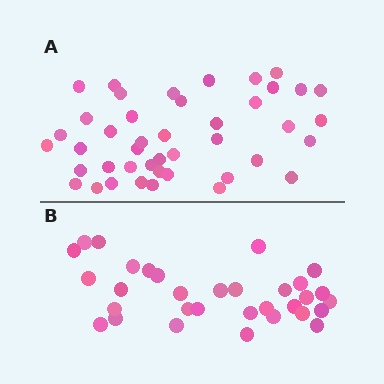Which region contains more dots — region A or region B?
Region A (the top region) has more dots.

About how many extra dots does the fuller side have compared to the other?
Region A has roughly 12 or so more dots than region B.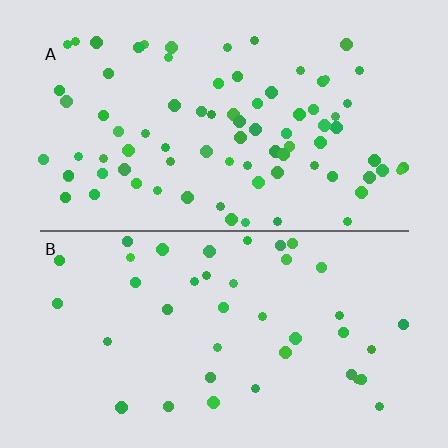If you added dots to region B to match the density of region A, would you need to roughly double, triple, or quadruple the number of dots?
Approximately double.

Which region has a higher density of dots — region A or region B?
A (the top).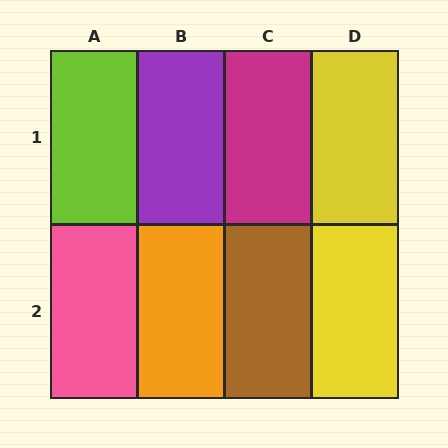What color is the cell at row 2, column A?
Pink.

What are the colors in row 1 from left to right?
Lime, purple, magenta, yellow.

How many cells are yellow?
2 cells are yellow.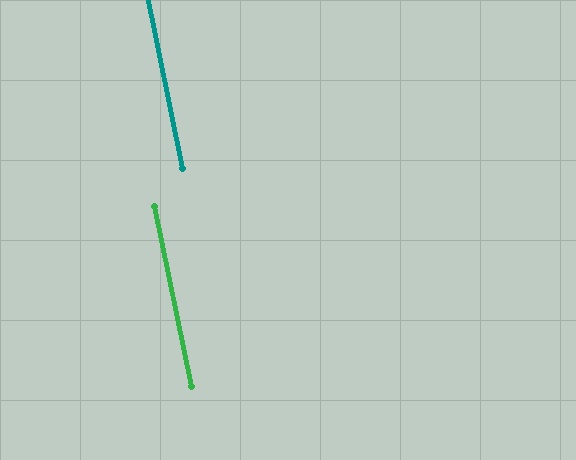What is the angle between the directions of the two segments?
Approximately 0 degrees.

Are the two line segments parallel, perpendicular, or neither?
Parallel — their directions differ by only 0.2°.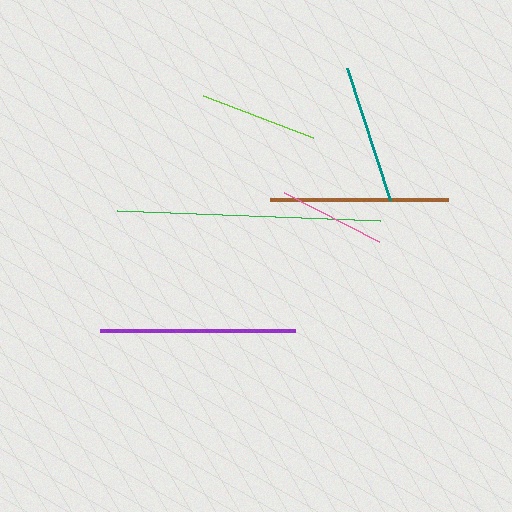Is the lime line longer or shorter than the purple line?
The purple line is longer than the lime line.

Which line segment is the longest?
The green line is the longest at approximately 263 pixels.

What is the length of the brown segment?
The brown segment is approximately 177 pixels long.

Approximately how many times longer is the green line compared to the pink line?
The green line is approximately 2.4 times the length of the pink line.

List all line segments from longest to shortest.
From longest to shortest: green, purple, brown, teal, lime, pink.